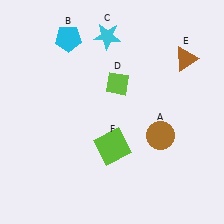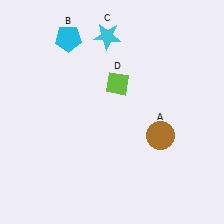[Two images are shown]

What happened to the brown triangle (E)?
The brown triangle (E) was removed in Image 2. It was in the top-right area of Image 1.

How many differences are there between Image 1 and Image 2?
There are 2 differences between the two images.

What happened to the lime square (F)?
The lime square (F) was removed in Image 2. It was in the bottom-right area of Image 1.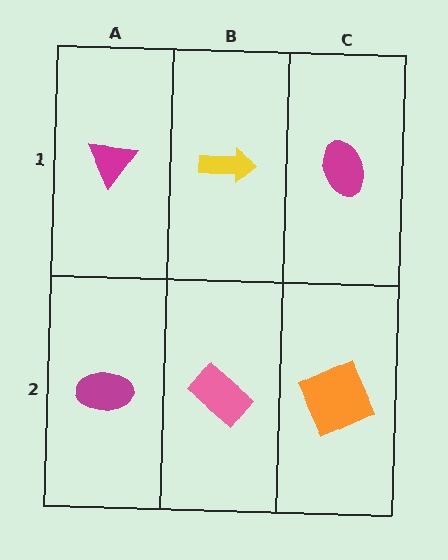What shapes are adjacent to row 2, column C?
A magenta ellipse (row 1, column C), a pink rectangle (row 2, column B).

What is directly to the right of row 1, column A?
A yellow arrow.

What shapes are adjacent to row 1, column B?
A pink rectangle (row 2, column B), a magenta triangle (row 1, column A), a magenta ellipse (row 1, column C).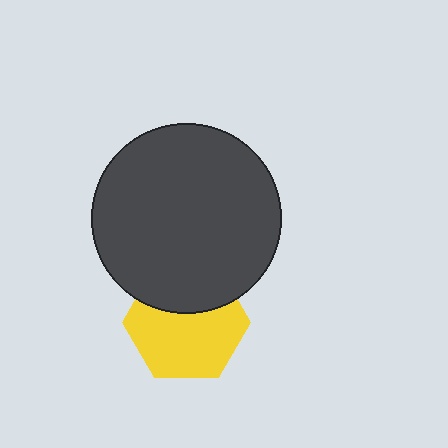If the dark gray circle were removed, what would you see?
You would see the complete yellow hexagon.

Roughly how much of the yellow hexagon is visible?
About half of it is visible (roughly 65%).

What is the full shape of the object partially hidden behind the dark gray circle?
The partially hidden object is a yellow hexagon.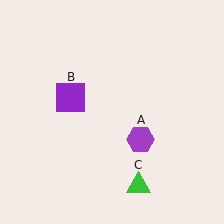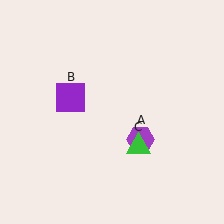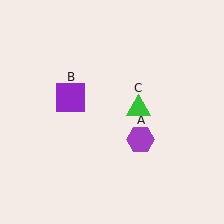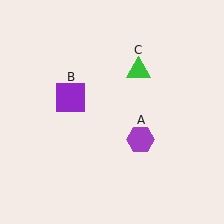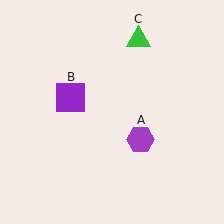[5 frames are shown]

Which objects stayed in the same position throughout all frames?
Purple hexagon (object A) and purple square (object B) remained stationary.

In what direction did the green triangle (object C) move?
The green triangle (object C) moved up.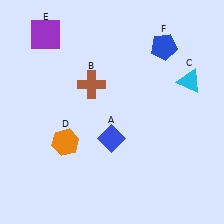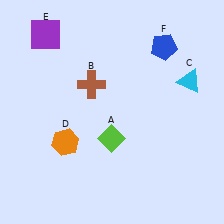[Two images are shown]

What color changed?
The diamond (A) changed from blue in Image 1 to lime in Image 2.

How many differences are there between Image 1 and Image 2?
There is 1 difference between the two images.